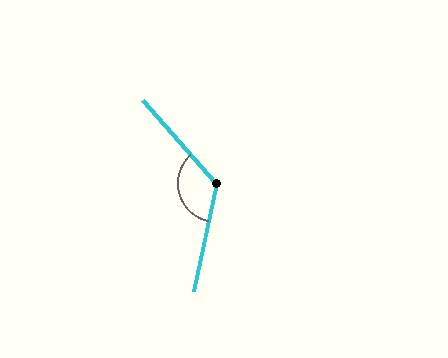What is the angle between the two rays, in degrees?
Approximately 126 degrees.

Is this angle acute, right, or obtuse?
It is obtuse.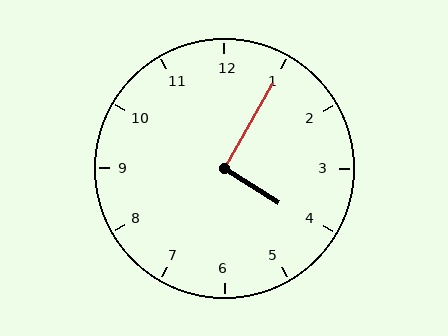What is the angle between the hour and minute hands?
Approximately 92 degrees.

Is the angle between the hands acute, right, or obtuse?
It is right.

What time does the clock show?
4:05.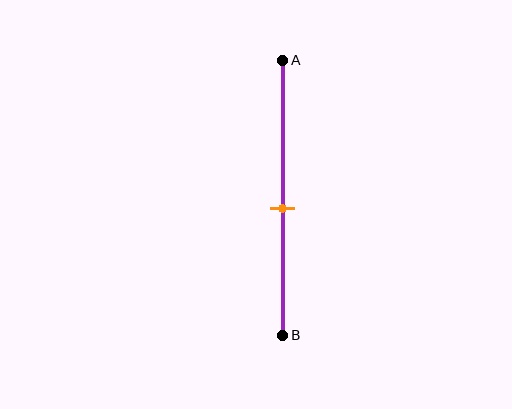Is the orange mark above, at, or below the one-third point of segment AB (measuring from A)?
The orange mark is below the one-third point of segment AB.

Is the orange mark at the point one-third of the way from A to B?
No, the mark is at about 55% from A, not at the 33% one-third point.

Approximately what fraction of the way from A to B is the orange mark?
The orange mark is approximately 55% of the way from A to B.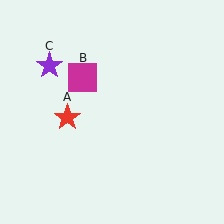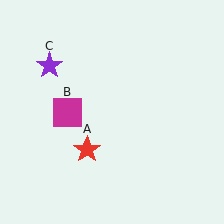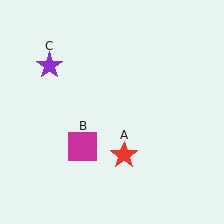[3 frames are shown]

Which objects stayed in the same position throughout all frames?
Purple star (object C) remained stationary.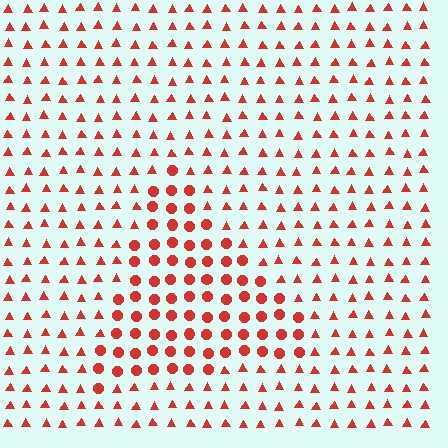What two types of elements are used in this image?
The image uses circles inside the triangle region and triangles outside it.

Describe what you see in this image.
The image is filled with small red elements arranged in a uniform grid. A triangle-shaped region contains circles, while the surrounding area contains triangles. The boundary is defined purely by the change in element shape.